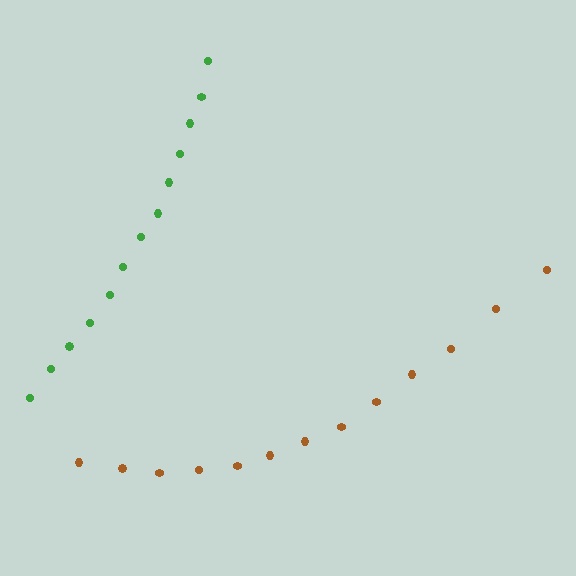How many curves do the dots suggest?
There are 2 distinct paths.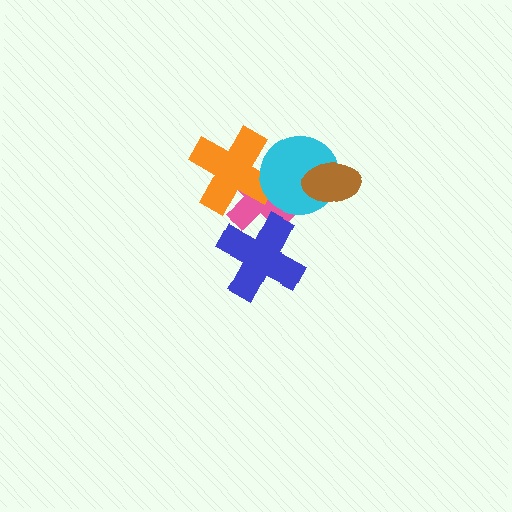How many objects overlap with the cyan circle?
3 objects overlap with the cyan circle.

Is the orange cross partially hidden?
Yes, it is partially covered by another shape.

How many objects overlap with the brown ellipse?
1 object overlaps with the brown ellipse.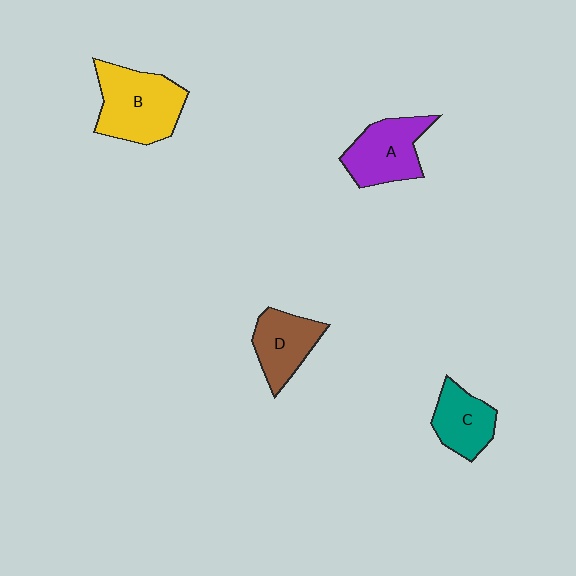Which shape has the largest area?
Shape B (yellow).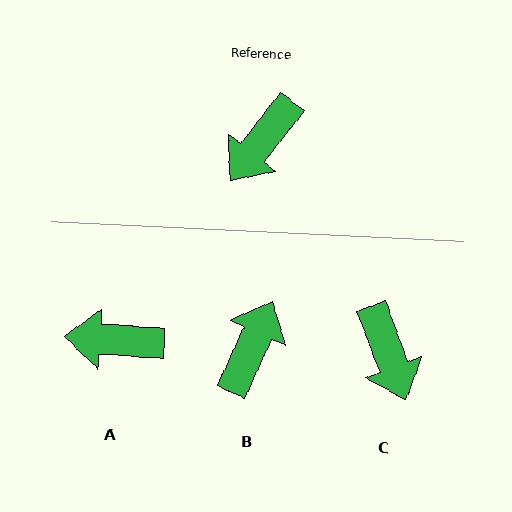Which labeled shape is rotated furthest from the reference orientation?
B, about 166 degrees away.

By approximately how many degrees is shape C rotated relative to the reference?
Approximately 59 degrees counter-clockwise.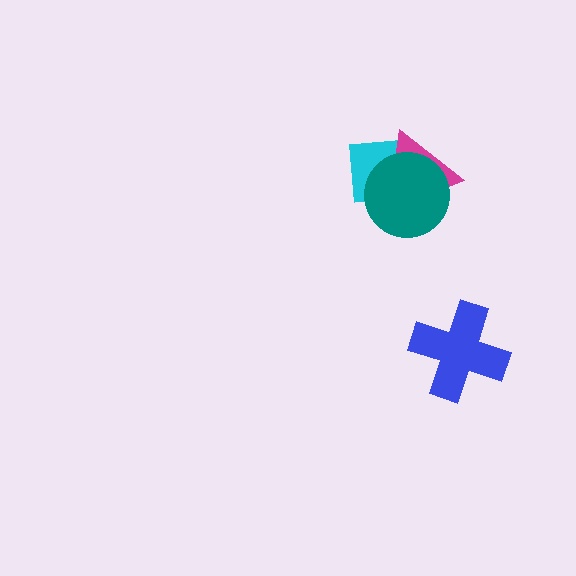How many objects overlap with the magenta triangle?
2 objects overlap with the magenta triangle.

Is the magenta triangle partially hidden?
Yes, it is partially covered by another shape.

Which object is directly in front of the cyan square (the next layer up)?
The magenta triangle is directly in front of the cyan square.